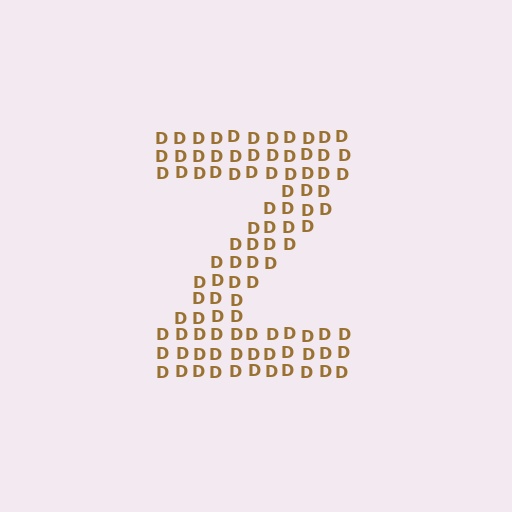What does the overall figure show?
The overall figure shows the letter Z.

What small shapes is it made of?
It is made of small letter D's.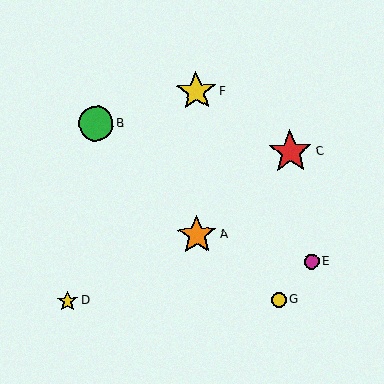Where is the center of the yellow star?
The center of the yellow star is at (68, 301).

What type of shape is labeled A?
Shape A is an orange star.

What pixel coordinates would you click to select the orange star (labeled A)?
Click at (197, 235) to select the orange star A.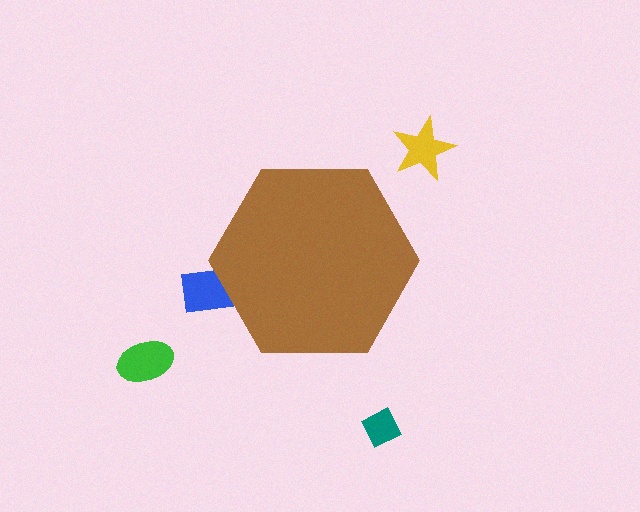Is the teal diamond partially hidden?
No, the teal diamond is fully visible.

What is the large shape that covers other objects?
A brown hexagon.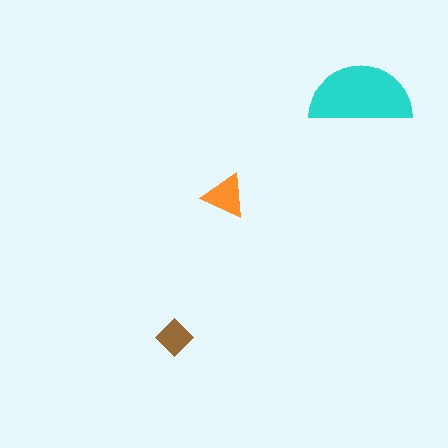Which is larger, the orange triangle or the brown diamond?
The orange triangle.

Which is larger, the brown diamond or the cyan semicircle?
The cyan semicircle.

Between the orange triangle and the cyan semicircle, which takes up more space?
The cyan semicircle.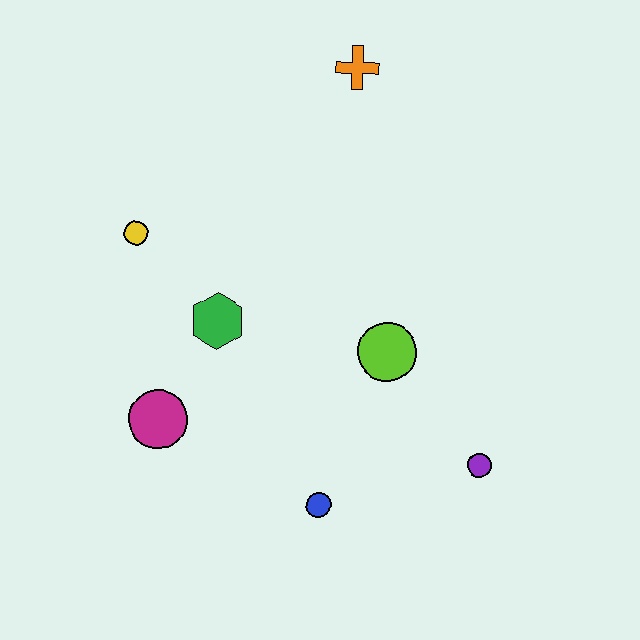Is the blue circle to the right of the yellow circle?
Yes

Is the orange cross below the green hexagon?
No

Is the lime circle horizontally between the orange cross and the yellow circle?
No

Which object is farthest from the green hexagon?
The purple circle is farthest from the green hexagon.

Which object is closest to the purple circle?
The lime circle is closest to the purple circle.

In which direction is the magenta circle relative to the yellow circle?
The magenta circle is below the yellow circle.